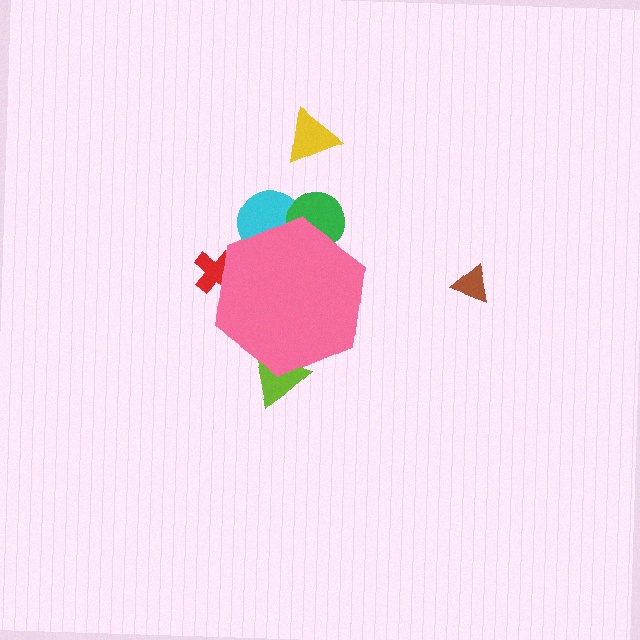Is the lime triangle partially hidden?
Yes, the lime triangle is partially hidden behind the pink hexagon.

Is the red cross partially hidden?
Yes, the red cross is partially hidden behind the pink hexagon.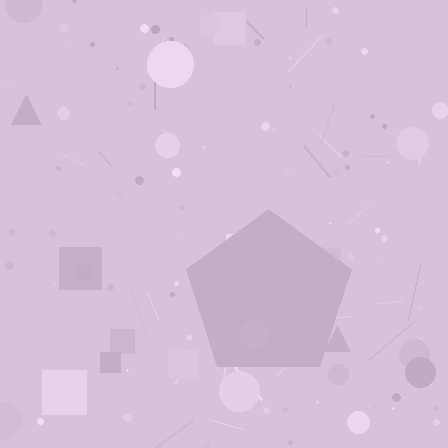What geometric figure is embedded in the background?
A pentagon is embedded in the background.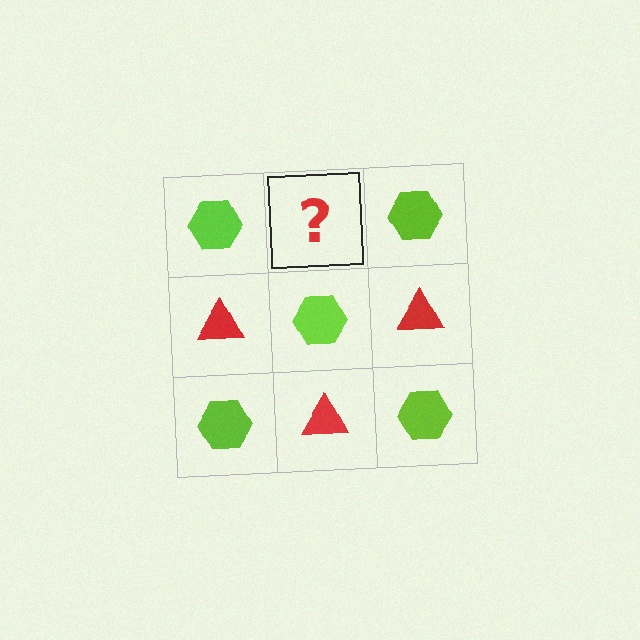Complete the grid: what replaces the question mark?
The question mark should be replaced with a red triangle.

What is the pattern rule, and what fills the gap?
The rule is that it alternates lime hexagon and red triangle in a checkerboard pattern. The gap should be filled with a red triangle.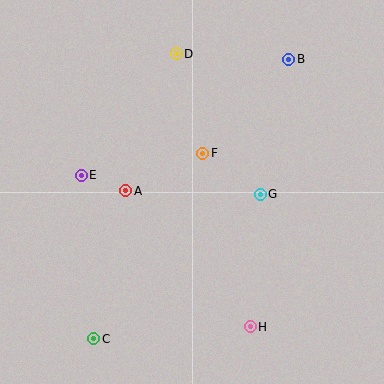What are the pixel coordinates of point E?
Point E is at (81, 175).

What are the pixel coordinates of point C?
Point C is at (94, 339).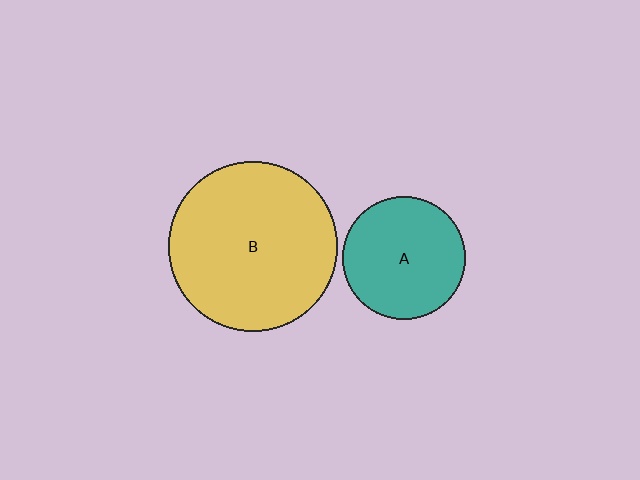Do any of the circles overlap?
No, none of the circles overlap.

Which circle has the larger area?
Circle B (yellow).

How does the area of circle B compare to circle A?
Approximately 1.9 times.